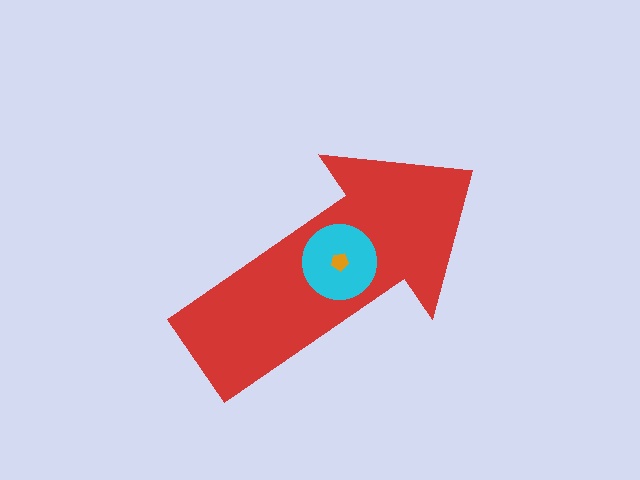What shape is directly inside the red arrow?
The cyan circle.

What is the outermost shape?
The red arrow.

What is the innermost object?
The orange pentagon.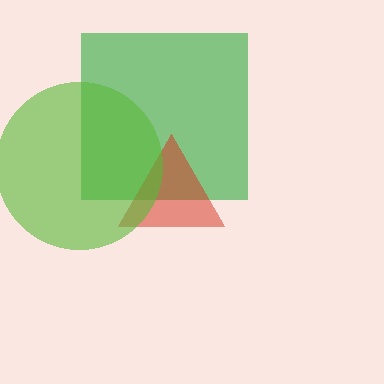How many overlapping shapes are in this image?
There are 3 overlapping shapes in the image.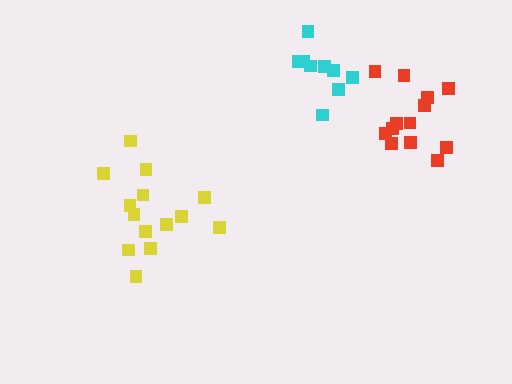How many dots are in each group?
Group 1: 14 dots, Group 2: 9 dots, Group 3: 13 dots (36 total).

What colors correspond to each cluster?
The clusters are colored: yellow, cyan, red.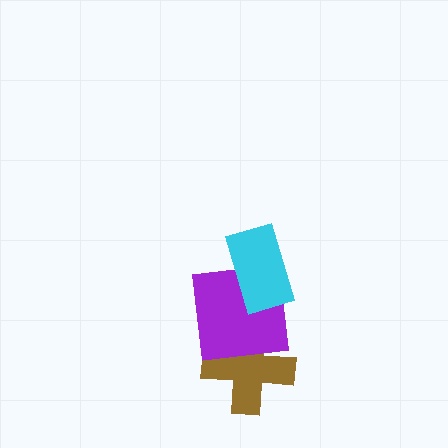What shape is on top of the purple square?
The cyan rectangle is on top of the purple square.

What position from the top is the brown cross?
The brown cross is 3rd from the top.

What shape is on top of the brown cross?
The purple square is on top of the brown cross.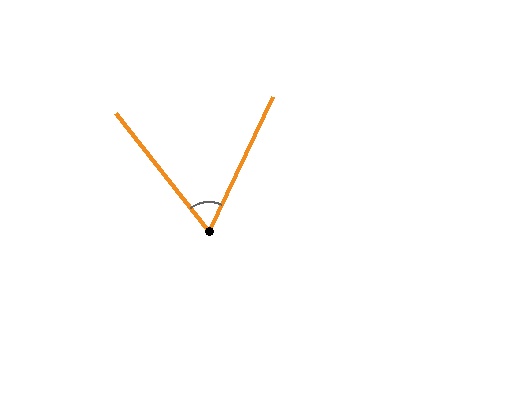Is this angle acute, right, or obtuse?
It is acute.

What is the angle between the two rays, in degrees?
Approximately 64 degrees.